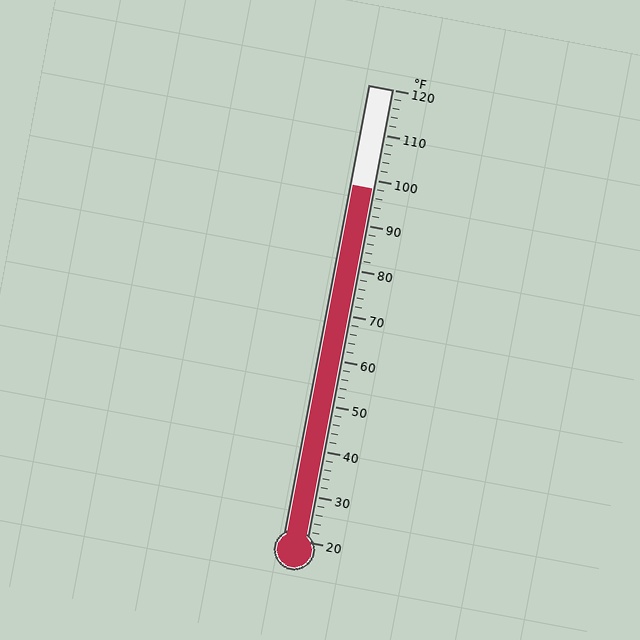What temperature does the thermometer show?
The thermometer shows approximately 98°F.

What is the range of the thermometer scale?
The thermometer scale ranges from 20°F to 120°F.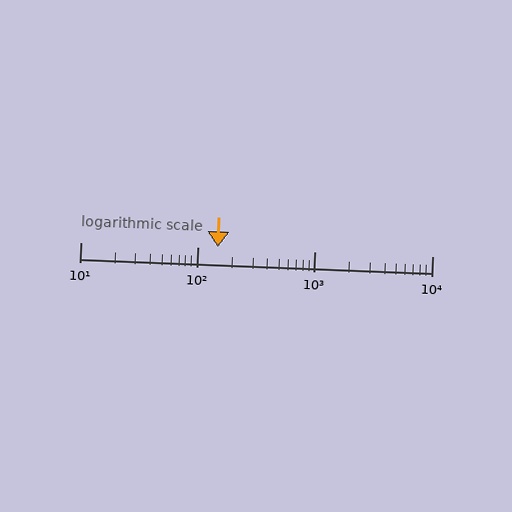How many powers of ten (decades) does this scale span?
The scale spans 3 decades, from 10 to 10000.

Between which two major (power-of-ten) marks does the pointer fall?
The pointer is between 100 and 1000.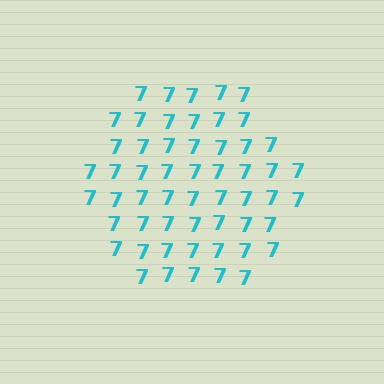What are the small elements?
The small elements are digit 7's.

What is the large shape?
The large shape is a hexagon.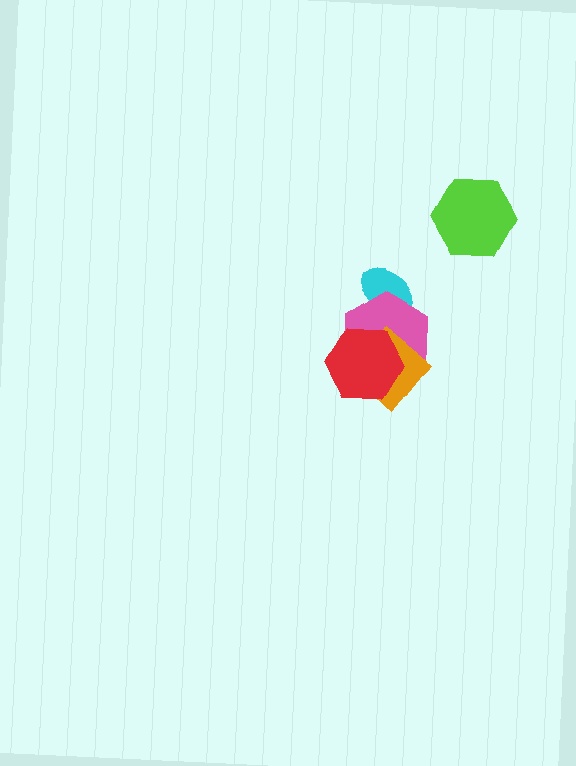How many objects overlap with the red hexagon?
2 objects overlap with the red hexagon.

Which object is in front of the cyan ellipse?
The pink hexagon is in front of the cyan ellipse.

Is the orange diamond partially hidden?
Yes, it is partially covered by another shape.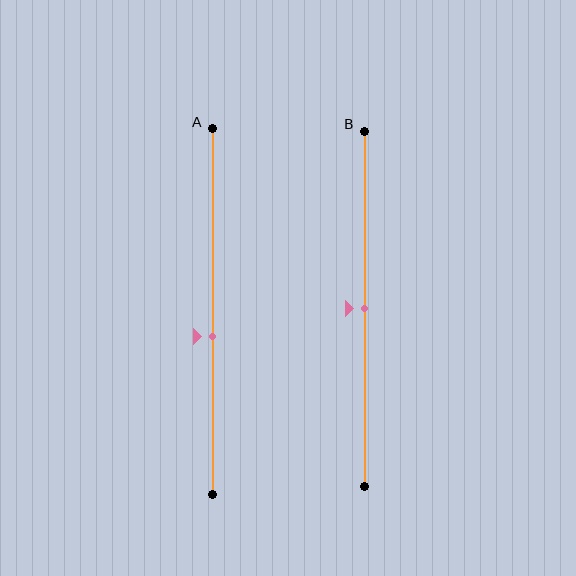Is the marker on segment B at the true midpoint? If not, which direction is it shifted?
Yes, the marker on segment B is at the true midpoint.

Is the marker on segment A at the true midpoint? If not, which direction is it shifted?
No, the marker on segment A is shifted downward by about 7% of the segment length.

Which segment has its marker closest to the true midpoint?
Segment B has its marker closest to the true midpoint.